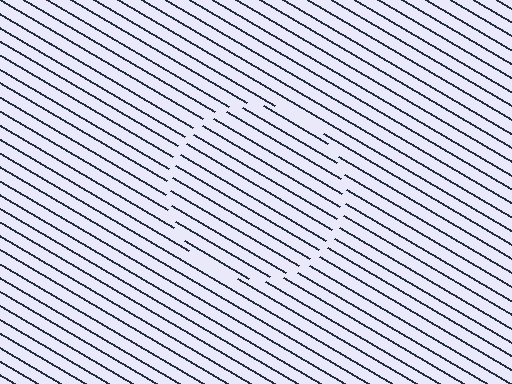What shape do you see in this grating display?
An illusory circle. The interior of the shape contains the same grating, shifted by half a period — the contour is defined by the phase discontinuity where line-ends from the inner and outer gratings abut.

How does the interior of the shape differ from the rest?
The interior of the shape contains the same grating, shifted by half a period — the contour is defined by the phase discontinuity where line-ends from the inner and outer gratings abut.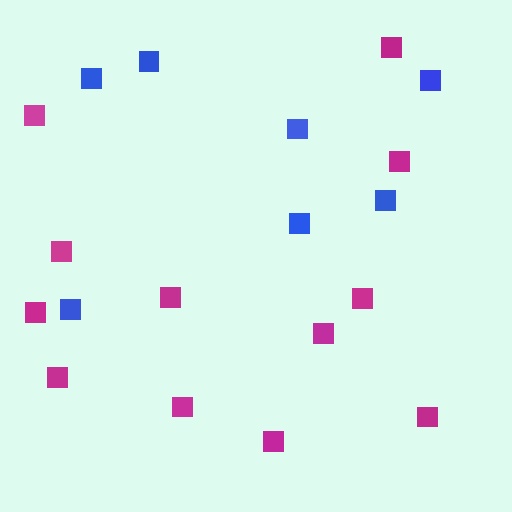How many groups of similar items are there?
There are 2 groups: one group of blue squares (7) and one group of magenta squares (12).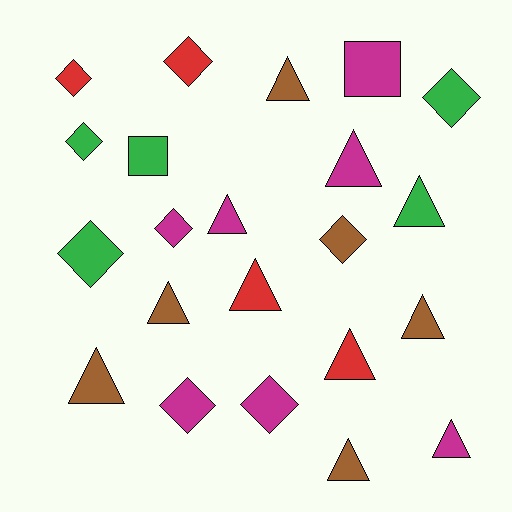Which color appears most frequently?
Magenta, with 7 objects.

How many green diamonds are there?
There are 3 green diamonds.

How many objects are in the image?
There are 22 objects.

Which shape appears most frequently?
Triangle, with 11 objects.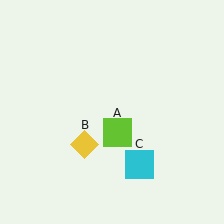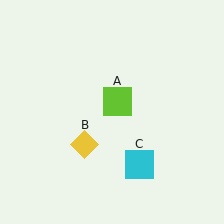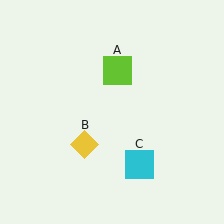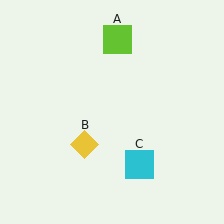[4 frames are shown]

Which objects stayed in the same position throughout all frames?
Yellow diamond (object B) and cyan square (object C) remained stationary.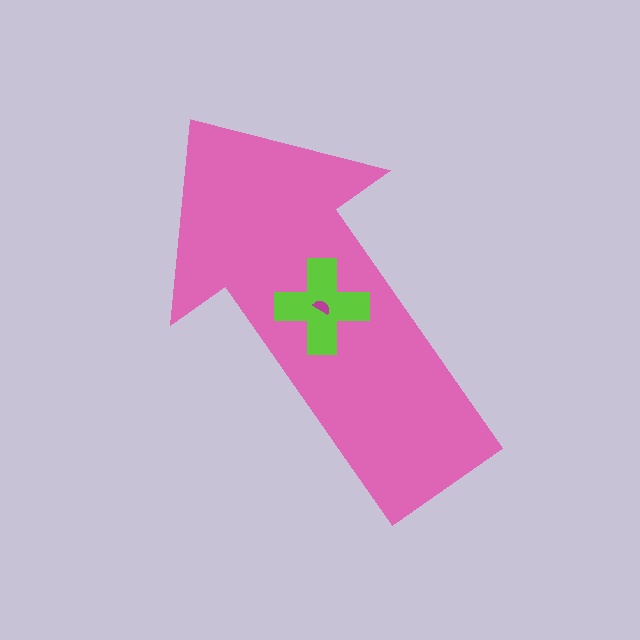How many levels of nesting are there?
3.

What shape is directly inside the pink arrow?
The lime cross.